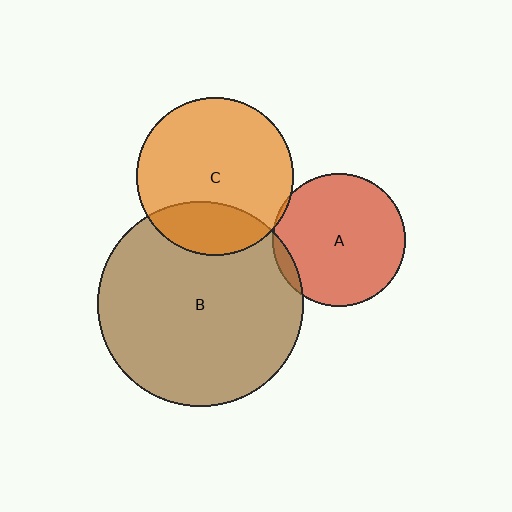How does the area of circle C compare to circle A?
Approximately 1.4 times.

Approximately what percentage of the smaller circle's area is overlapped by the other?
Approximately 5%.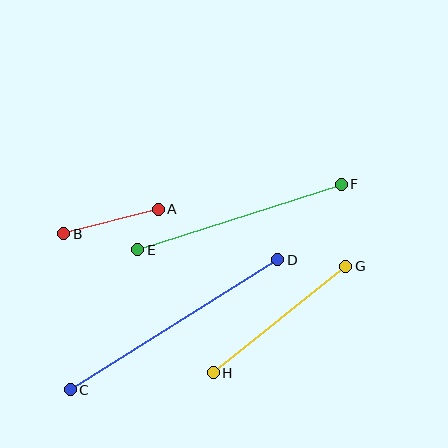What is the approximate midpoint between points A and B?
The midpoint is at approximately (111, 222) pixels.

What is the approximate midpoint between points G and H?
The midpoint is at approximately (280, 320) pixels.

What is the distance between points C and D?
The distance is approximately 245 pixels.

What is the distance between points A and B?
The distance is approximately 98 pixels.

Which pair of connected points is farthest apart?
Points C and D are farthest apart.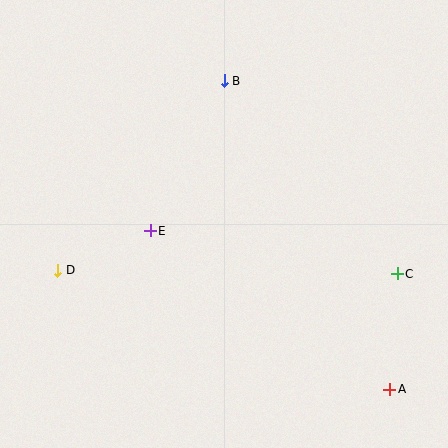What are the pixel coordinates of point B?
Point B is at (224, 81).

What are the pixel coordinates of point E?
Point E is at (150, 231).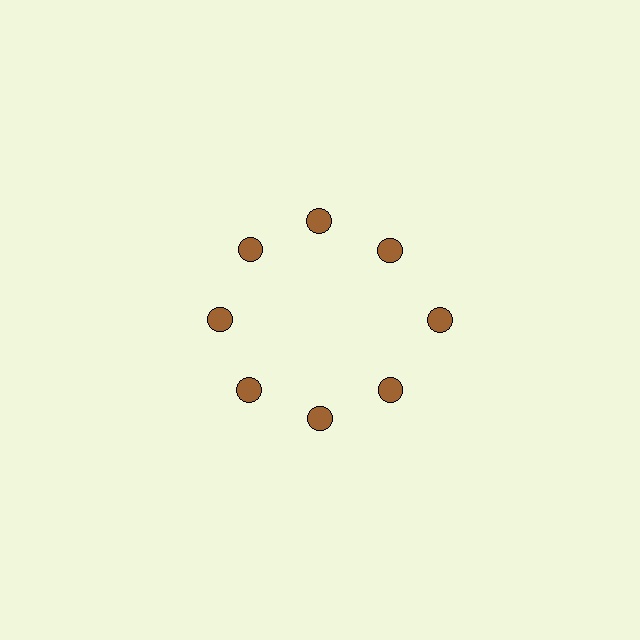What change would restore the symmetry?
The symmetry would be restored by moving it inward, back onto the ring so that all 8 circles sit at equal angles and equal distance from the center.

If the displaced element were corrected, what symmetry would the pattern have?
It would have 8-fold rotational symmetry — the pattern would map onto itself every 45 degrees.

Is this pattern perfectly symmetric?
No. The 8 brown circles are arranged in a ring, but one element near the 3 o'clock position is pushed outward from the center, breaking the 8-fold rotational symmetry.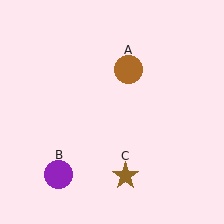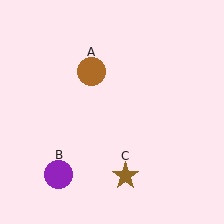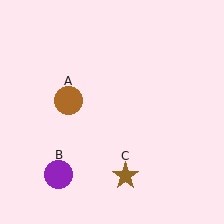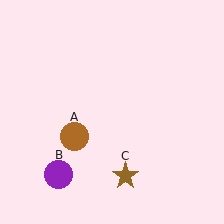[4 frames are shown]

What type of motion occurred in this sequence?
The brown circle (object A) rotated counterclockwise around the center of the scene.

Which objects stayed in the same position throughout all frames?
Purple circle (object B) and brown star (object C) remained stationary.